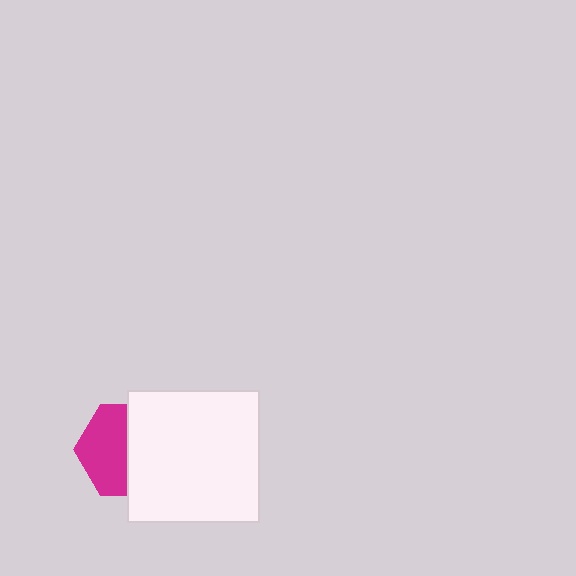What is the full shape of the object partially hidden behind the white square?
The partially hidden object is a magenta hexagon.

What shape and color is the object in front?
The object in front is a white square.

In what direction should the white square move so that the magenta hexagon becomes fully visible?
The white square should move right. That is the shortest direction to clear the overlap and leave the magenta hexagon fully visible.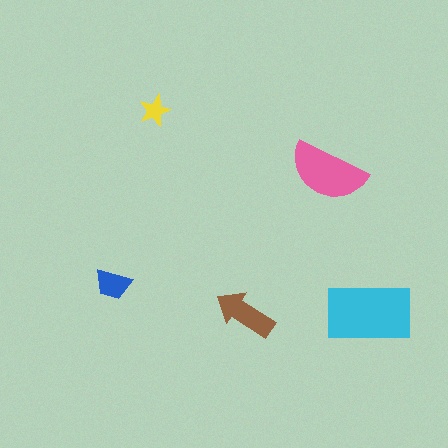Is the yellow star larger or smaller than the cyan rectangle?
Smaller.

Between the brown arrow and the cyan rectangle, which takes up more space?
The cyan rectangle.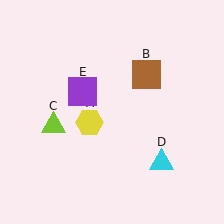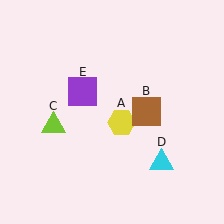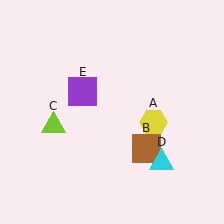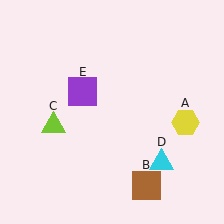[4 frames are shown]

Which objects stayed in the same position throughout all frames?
Lime triangle (object C) and cyan triangle (object D) and purple square (object E) remained stationary.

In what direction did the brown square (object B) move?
The brown square (object B) moved down.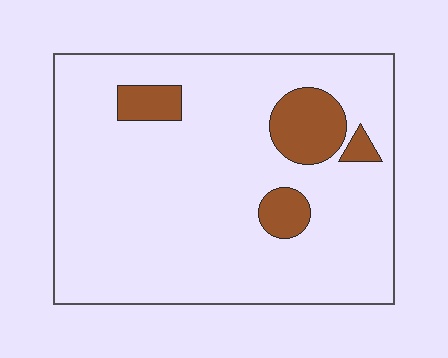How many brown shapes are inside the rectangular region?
4.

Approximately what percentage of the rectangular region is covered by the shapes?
Approximately 10%.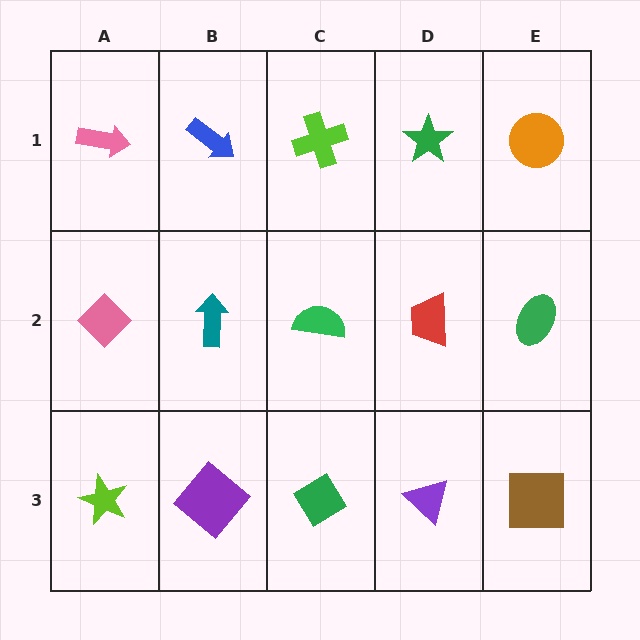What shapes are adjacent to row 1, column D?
A red trapezoid (row 2, column D), a lime cross (row 1, column C), an orange circle (row 1, column E).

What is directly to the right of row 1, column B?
A lime cross.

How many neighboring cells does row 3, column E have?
2.